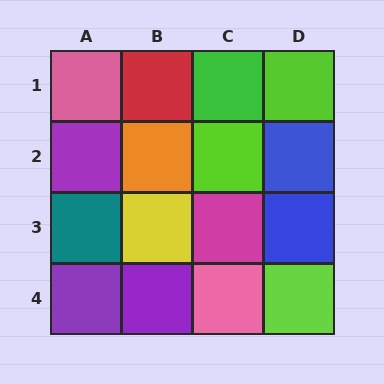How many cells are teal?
1 cell is teal.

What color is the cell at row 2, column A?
Purple.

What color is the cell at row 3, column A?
Teal.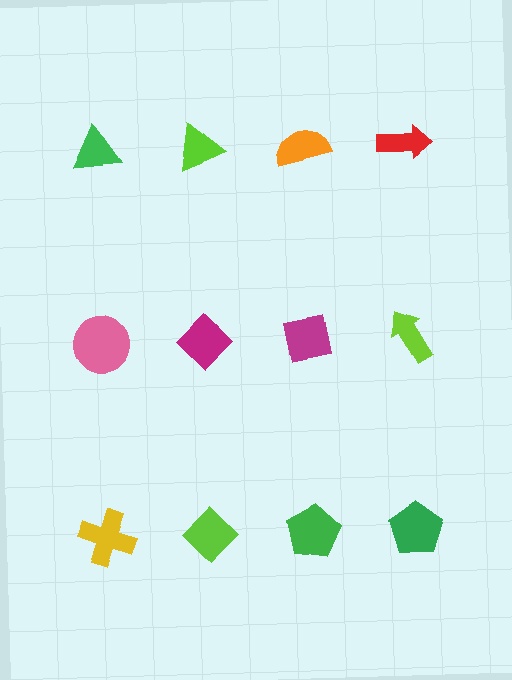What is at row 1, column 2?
A lime triangle.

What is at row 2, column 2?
A magenta diamond.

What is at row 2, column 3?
A magenta square.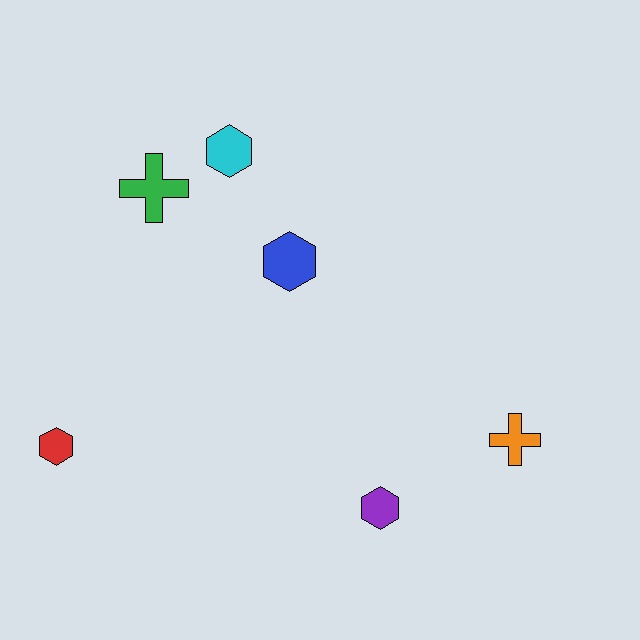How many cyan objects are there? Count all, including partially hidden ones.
There is 1 cyan object.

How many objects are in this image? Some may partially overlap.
There are 6 objects.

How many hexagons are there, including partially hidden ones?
There are 4 hexagons.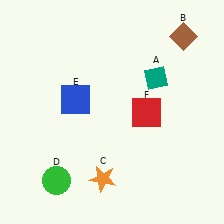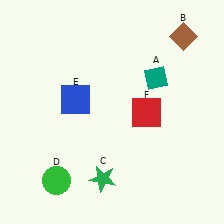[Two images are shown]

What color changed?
The star (C) changed from orange in Image 1 to green in Image 2.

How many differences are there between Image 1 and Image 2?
There is 1 difference between the two images.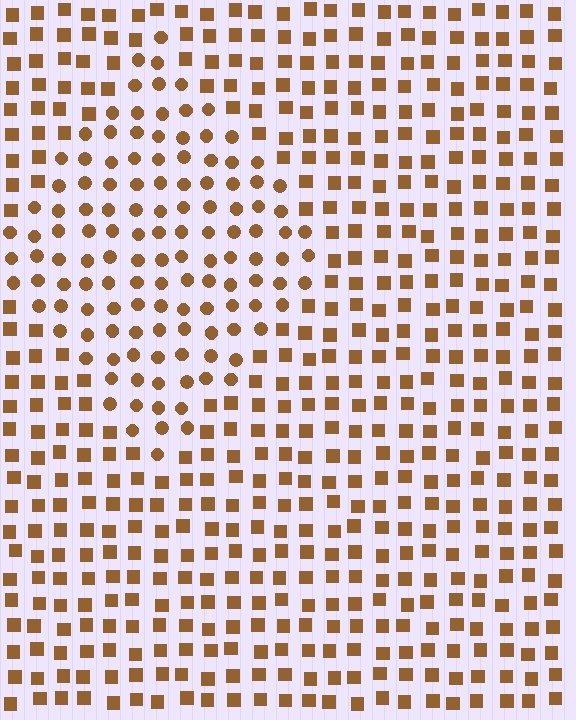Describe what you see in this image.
The image is filled with small brown elements arranged in a uniform grid. A diamond-shaped region contains circles, while the surrounding area contains squares. The boundary is defined purely by the change in element shape.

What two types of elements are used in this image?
The image uses circles inside the diamond region and squares outside it.